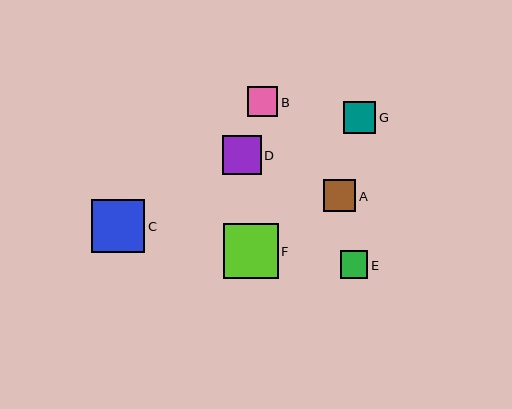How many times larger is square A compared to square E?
Square A is approximately 1.2 times the size of square E.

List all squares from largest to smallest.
From largest to smallest: F, C, D, A, G, B, E.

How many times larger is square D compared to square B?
Square D is approximately 1.3 times the size of square B.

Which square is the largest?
Square F is the largest with a size of approximately 55 pixels.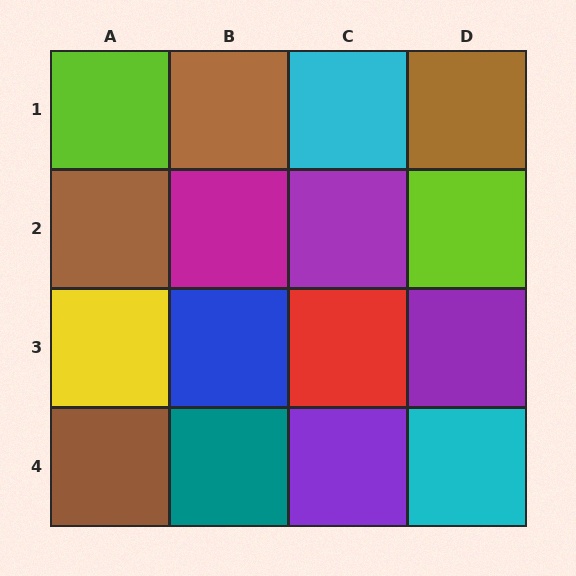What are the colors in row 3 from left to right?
Yellow, blue, red, purple.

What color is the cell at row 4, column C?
Purple.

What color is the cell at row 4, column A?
Brown.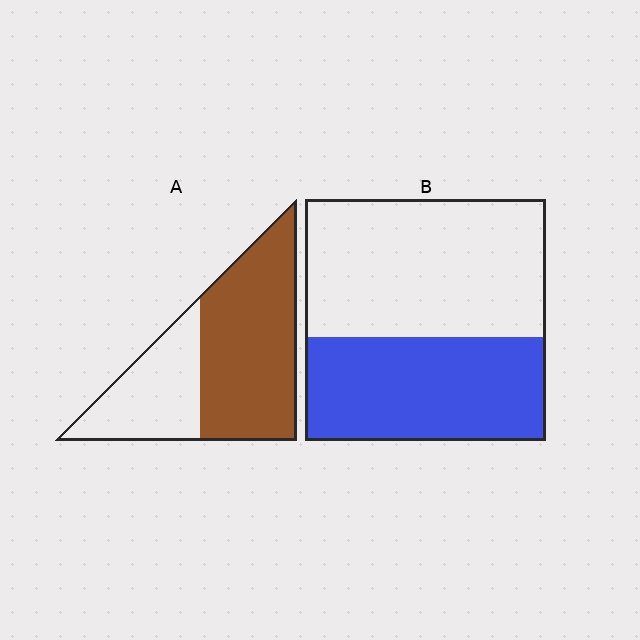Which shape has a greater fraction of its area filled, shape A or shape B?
Shape A.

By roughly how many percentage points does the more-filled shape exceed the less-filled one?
By roughly 20 percentage points (A over B).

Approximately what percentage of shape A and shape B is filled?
A is approximately 65% and B is approximately 45%.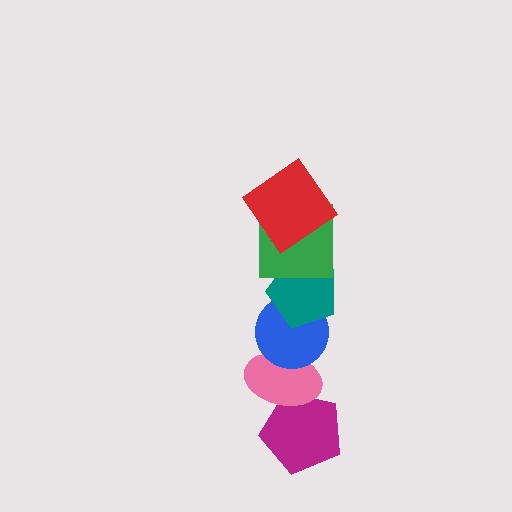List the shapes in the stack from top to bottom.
From top to bottom: the red diamond, the green square, the teal pentagon, the blue circle, the pink ellipse, the magenta pentagon.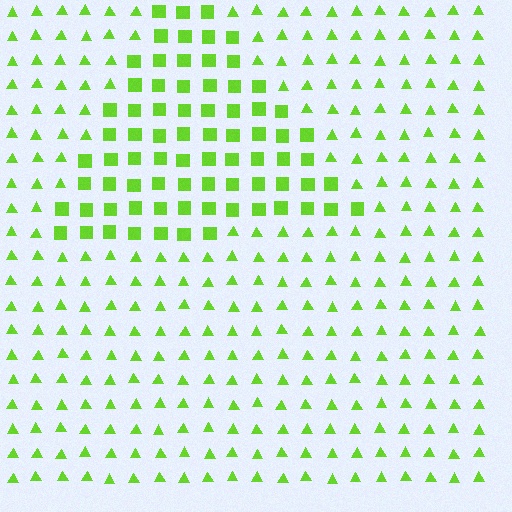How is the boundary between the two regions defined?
The boundary is defined by a change in element shape: squares inside vs. triangles outside. All elements share the same color and spacing.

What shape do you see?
I see a triangle.